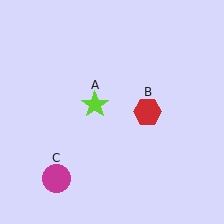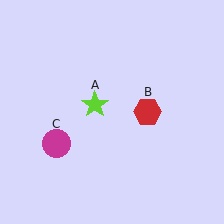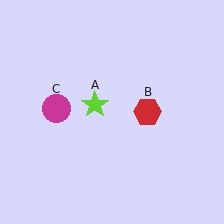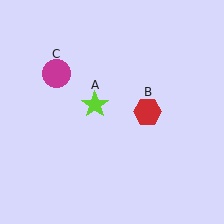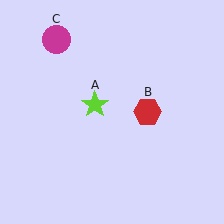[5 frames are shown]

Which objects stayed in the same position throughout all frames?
Lime star (object A) and red hexagon (object B) remained stationary.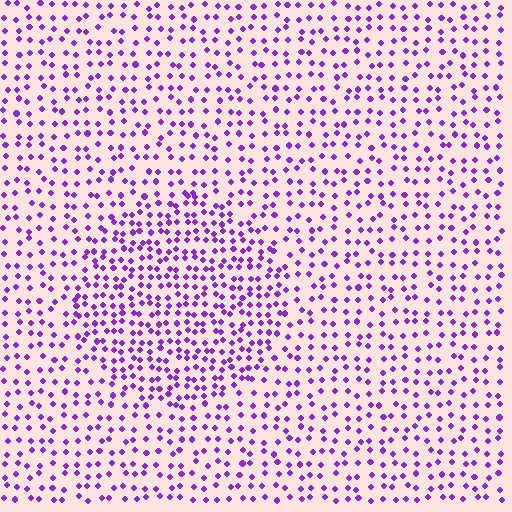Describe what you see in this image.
The image contains small purple elements arranged at two different densities. A circle-shaped region is visible where the elements are more densely packed than the surrounding area.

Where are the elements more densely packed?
The elements are more densely packed inside the circle boundary.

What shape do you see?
I see a circle.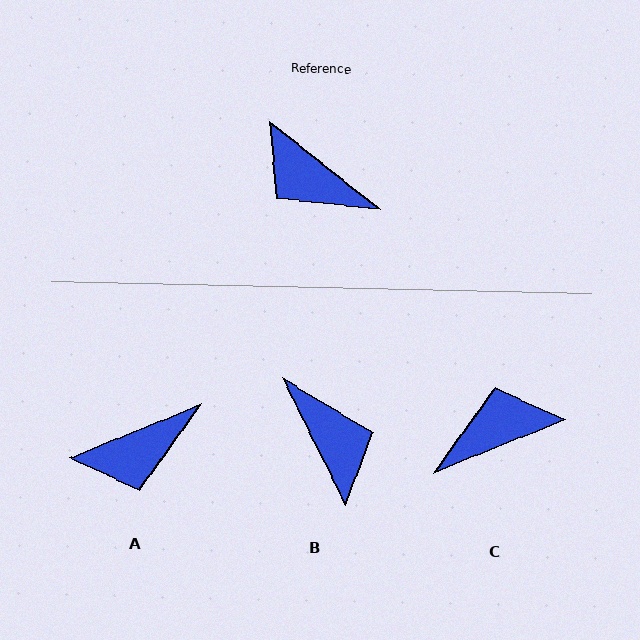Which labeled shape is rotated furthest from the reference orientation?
B, about 155 degrees away.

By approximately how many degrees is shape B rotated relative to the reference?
Approximately 155 degrees counter-clockwise.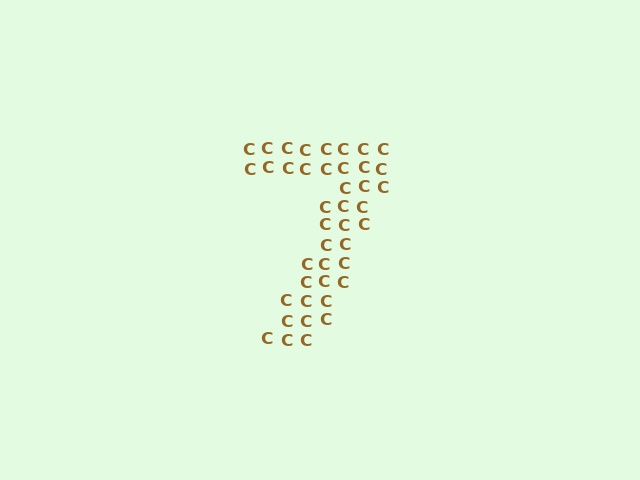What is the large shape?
The large shape is the digit 7.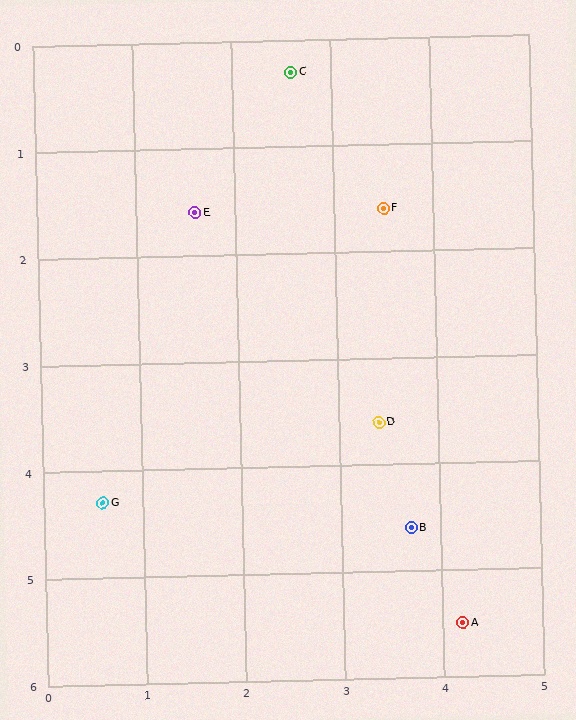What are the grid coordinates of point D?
Point D is at approximately (3.4, 3.6).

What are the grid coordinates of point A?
Point A is at approximately (4.2, 5.5).